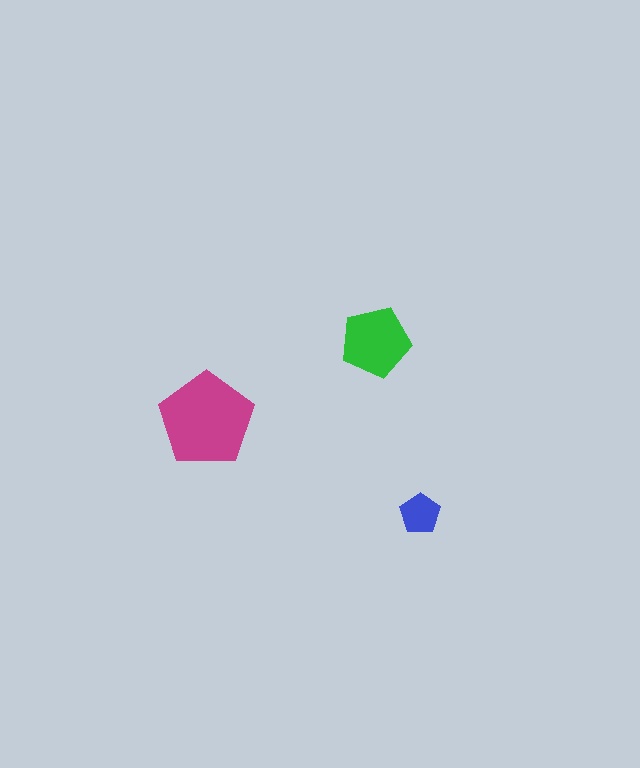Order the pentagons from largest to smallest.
the magenta one, the green one, the blue one.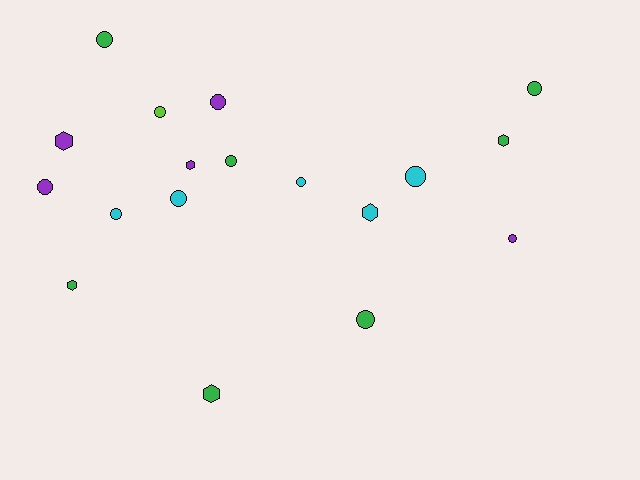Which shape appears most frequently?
Circle, with 12 objects.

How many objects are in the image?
There are 18 objects.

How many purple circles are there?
There are 3 purple circles.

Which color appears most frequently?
Green, with 7 objects.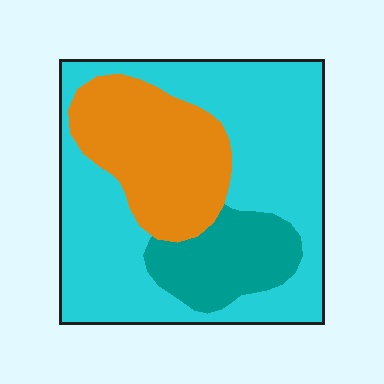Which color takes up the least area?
Teal, at roughly 15%.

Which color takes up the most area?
Cyan, at roughly 60%.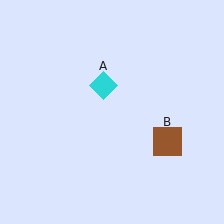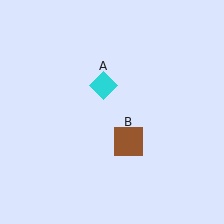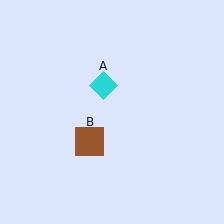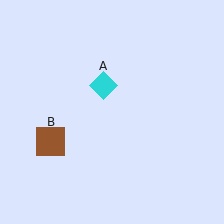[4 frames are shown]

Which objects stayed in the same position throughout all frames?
Cyan diamond (object A) remained stationary.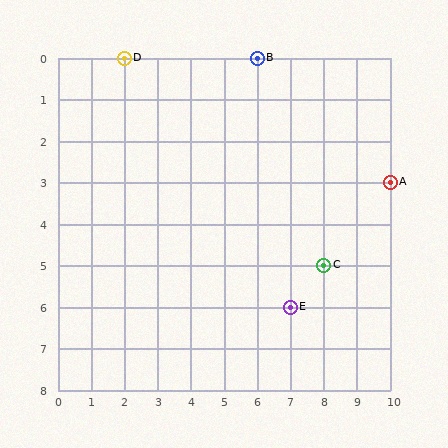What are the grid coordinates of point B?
Point B is at grid coordinates (6, 0).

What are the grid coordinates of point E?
Point E is at grid coordinates (7, 6).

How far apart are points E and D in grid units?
Points E and D are 5 columns and 6 rows apart (about 7.8 grid units diagonally).